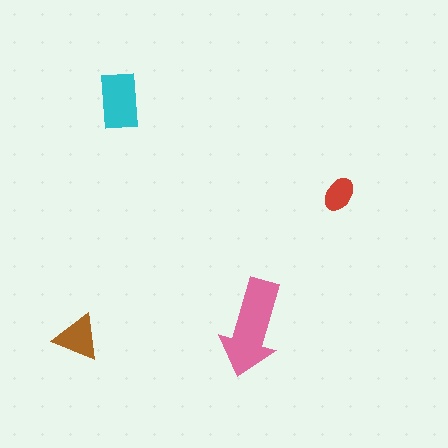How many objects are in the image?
There are 4 objects in the image.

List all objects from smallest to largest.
The red ellipse, the brown triangle, the cyan rectangle, the pink arrow.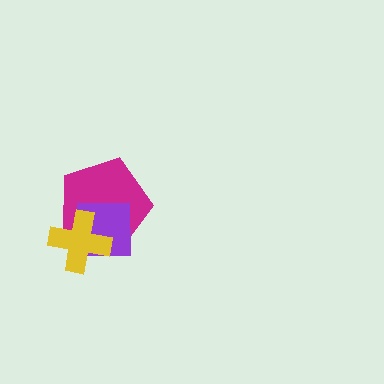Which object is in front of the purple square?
The yellow cross is in front of the purple square.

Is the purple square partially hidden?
Yes, it is partially covered by another shape.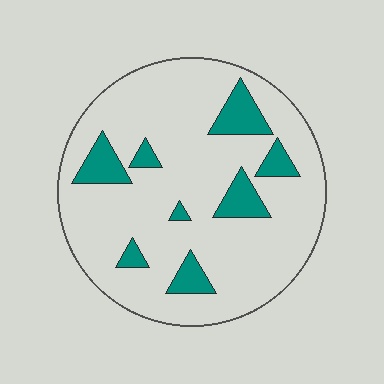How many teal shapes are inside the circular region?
8.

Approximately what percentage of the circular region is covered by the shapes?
Approximately 15%.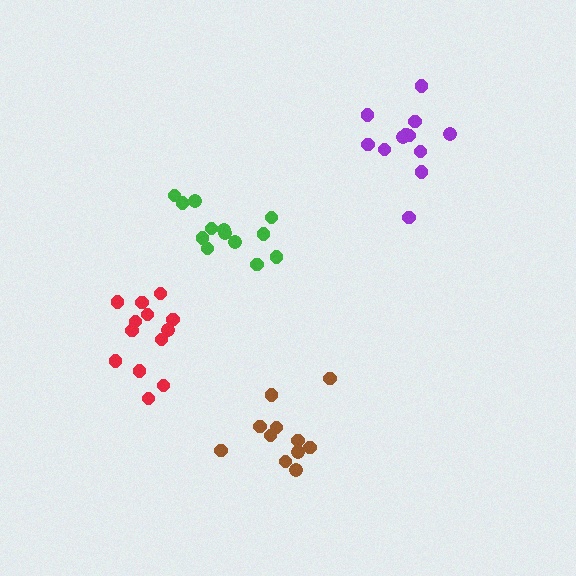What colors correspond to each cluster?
The clusters are colored: purple, brown, red, green.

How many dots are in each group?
Group 1: 12 dots, Group 2: 11 dots, Group 3: 13 dots, Group 4: 13 dots (49 total).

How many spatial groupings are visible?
There are 4 spatial groupings.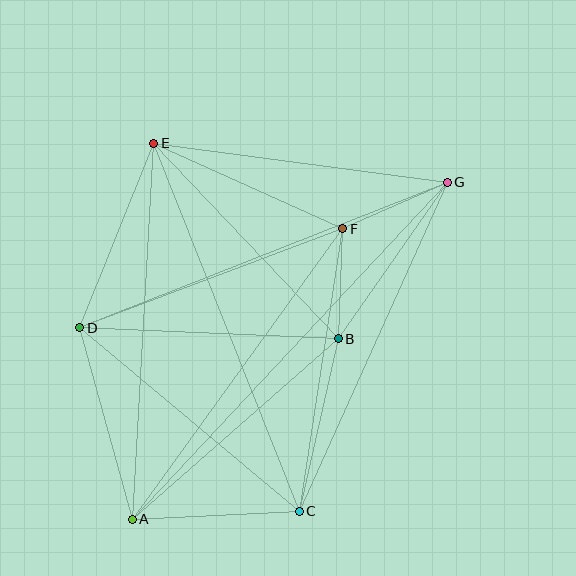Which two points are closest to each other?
Points B and F are closest to each other.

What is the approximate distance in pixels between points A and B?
The distance between A and B is approximately 274 pixels.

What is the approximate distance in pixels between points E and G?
The distance between E and G is approximately 296 pixels.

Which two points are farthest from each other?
Points A and G are farthest from each other.